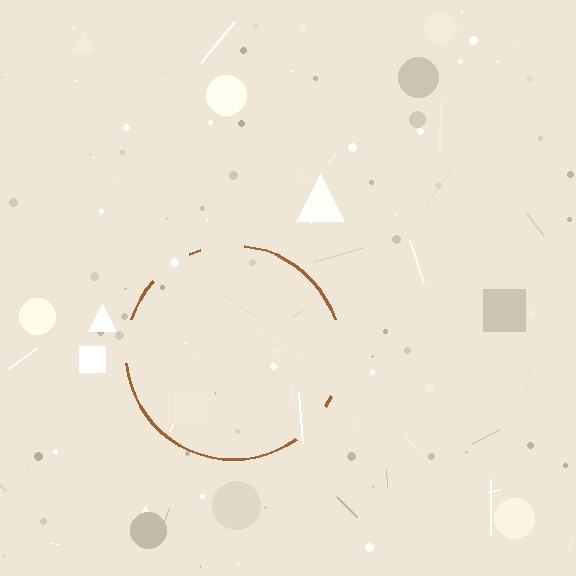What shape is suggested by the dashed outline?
The dashed outline suggests a circle.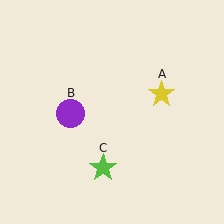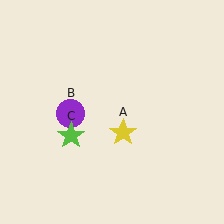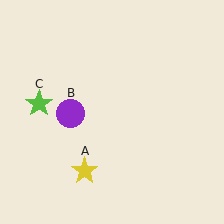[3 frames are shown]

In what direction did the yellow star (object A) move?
The yellow star (object A) moved down and to the left.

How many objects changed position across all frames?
2 objects changed position: yellow star (object A), lime star (object C).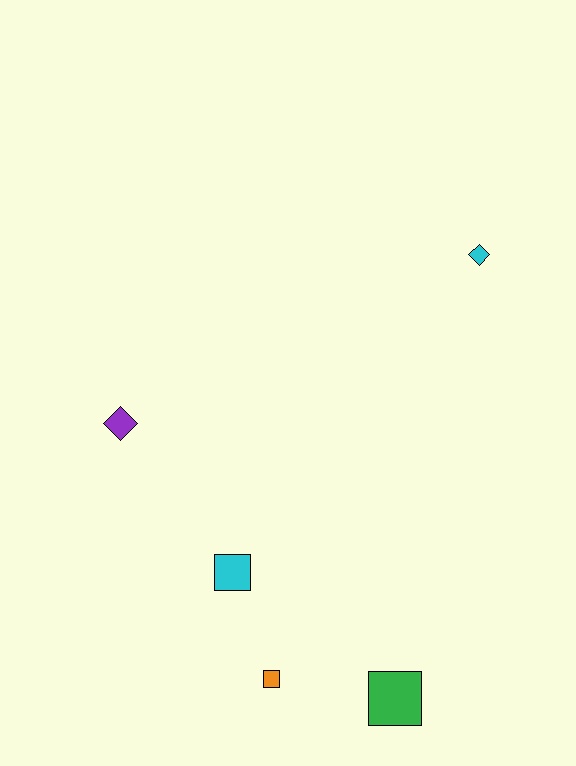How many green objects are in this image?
There is 1 green object.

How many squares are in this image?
There are 3 squares.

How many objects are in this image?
There are 5 objects.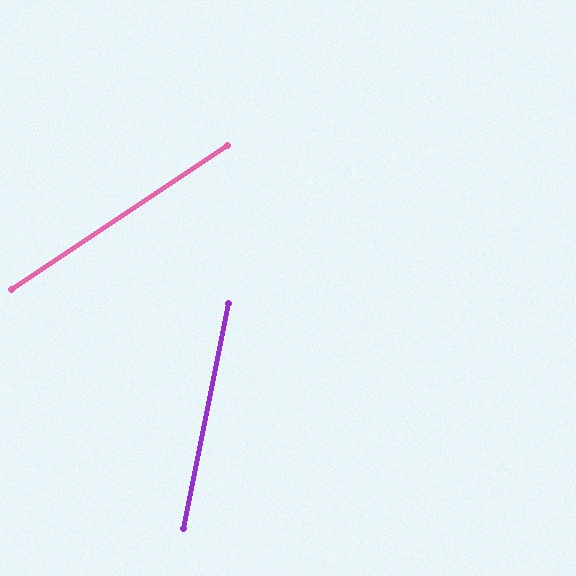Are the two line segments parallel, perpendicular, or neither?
Neither parallel nor perpendicular — they differ by about 45°.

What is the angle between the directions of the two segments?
Approximately 45 degrees.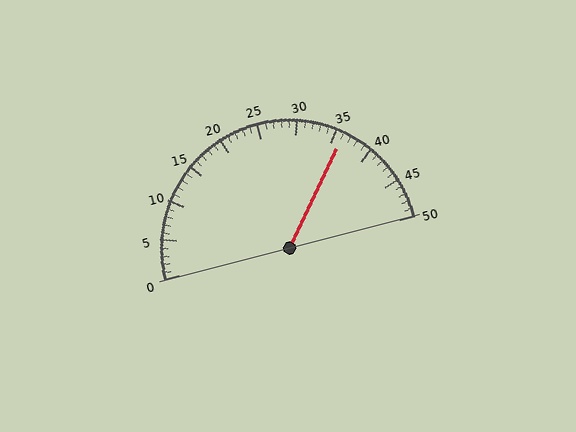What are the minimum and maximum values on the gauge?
The gauge ranges from 0 to 50.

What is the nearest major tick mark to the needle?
The nearest major tick mark is 35.